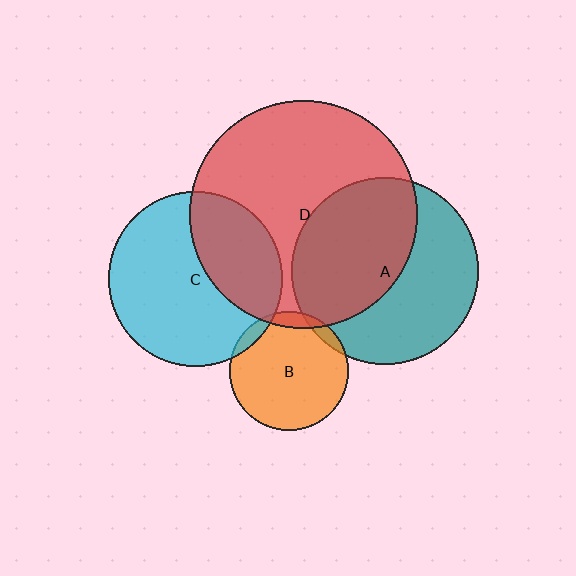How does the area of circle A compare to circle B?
Approximately 2.4 times.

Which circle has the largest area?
Circle D (red).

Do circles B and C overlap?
Yes.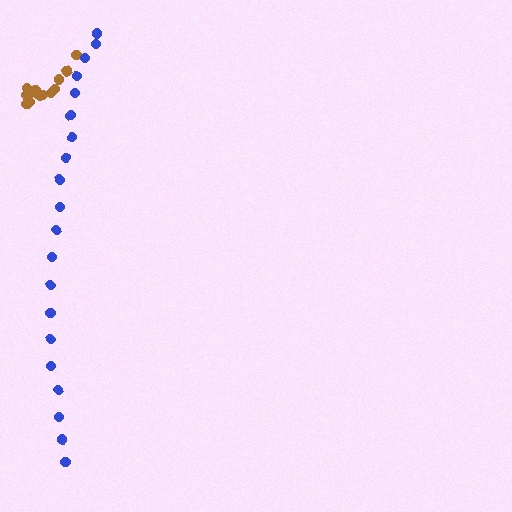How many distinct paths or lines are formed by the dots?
There are 2 distinct paths.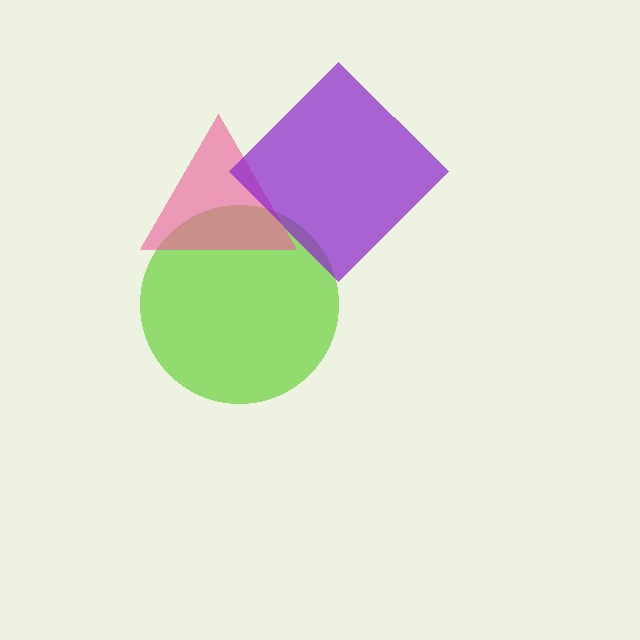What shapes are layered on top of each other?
The layered shapes are: a lime circle, a pink triangle, a purple diamond.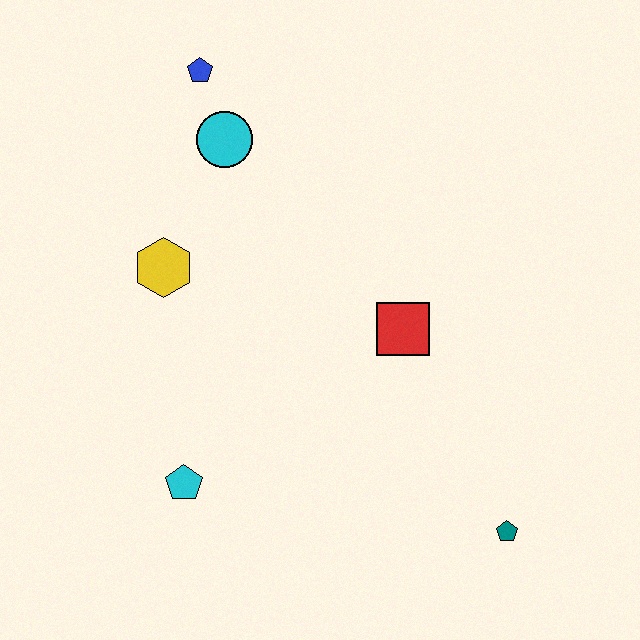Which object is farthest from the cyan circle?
The teal pentagon is farthest from the cyan circle.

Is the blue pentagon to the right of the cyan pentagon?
Yes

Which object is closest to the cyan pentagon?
The yellow hexagon is closest to the cyan pentagon.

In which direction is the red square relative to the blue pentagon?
The red square is below the blue pentagon.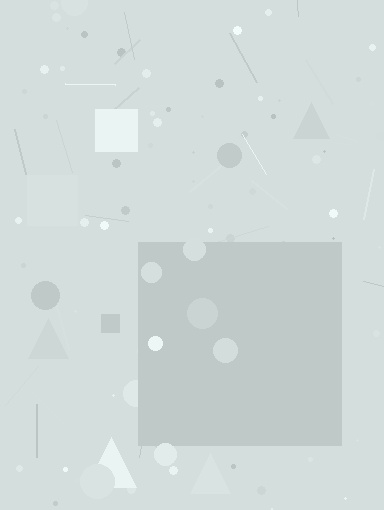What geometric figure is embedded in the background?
A square is embedded in the background.